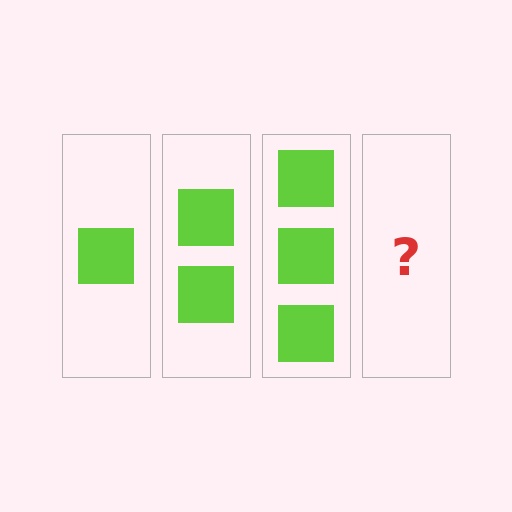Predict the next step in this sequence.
The next step is 4 squares.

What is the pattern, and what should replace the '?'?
The pattern is that each step adds one more square. The '?' should be 4 squares.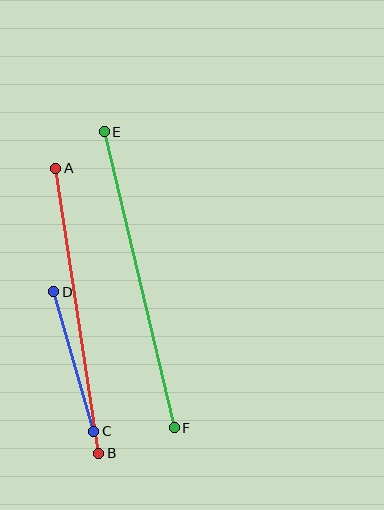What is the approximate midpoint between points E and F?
The midpoint is at approximately (139, 280) pixels.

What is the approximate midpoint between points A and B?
The midpoint is at approximately (77, 311) pixels.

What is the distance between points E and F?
The distance is approximately 304 pixels.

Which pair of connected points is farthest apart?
Points E and F are farthest apart.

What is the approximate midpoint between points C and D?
The midpoint is at approximately (74, 361) pixels.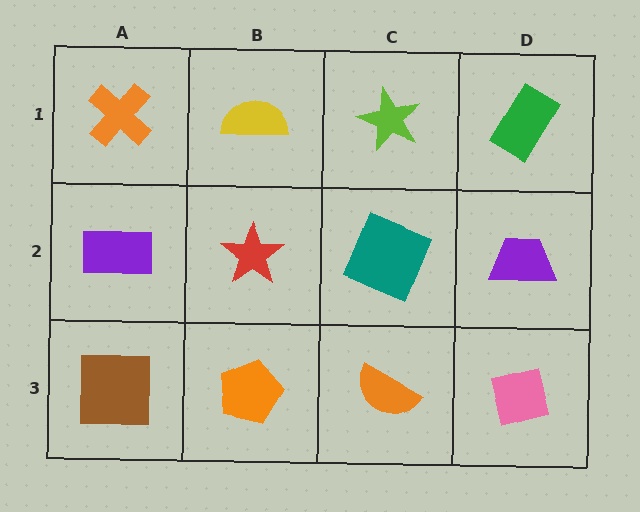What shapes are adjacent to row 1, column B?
A red star (row 2, column B), an orange cross (row 1, column A), a lime star (row 1, column C).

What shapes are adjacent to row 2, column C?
A lime star (row 1, column C), an orange semicircle (row 3, column C), a red star (row 2, column B), a purple trapezoid (row 2, column D).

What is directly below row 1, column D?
A purple trapezoid.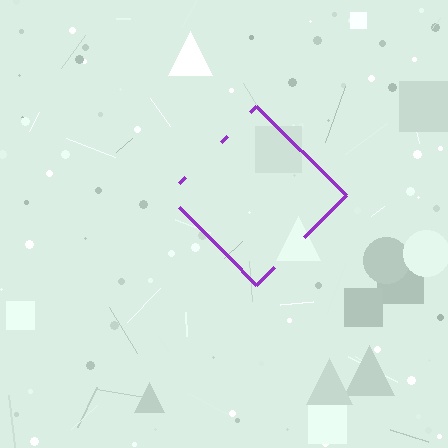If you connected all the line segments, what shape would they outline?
They would outline a diamond.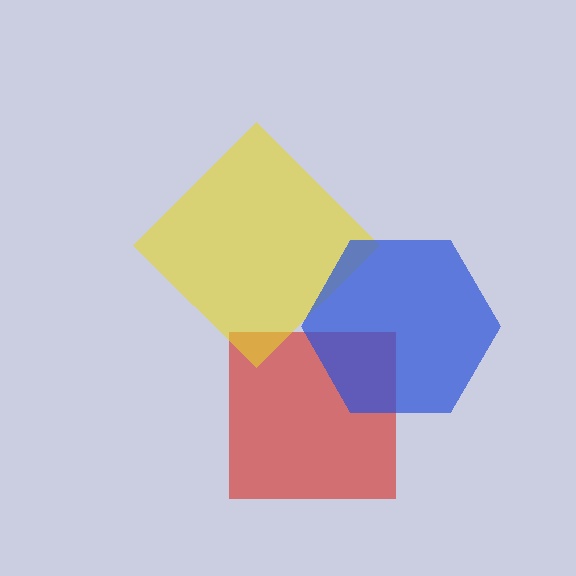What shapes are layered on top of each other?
The layered shapes are: a red square, a yellow diamond, a blue hexagon.